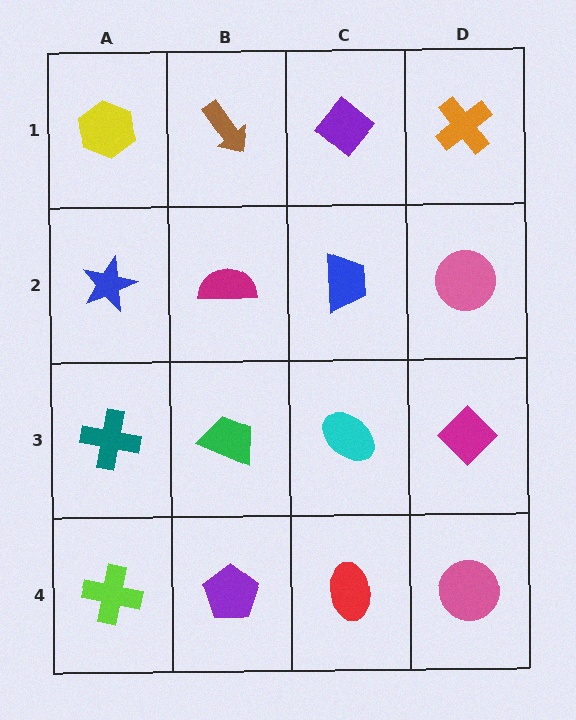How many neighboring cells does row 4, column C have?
3.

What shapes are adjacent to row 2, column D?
An orange cross (row 1, column D), a magenta diamond (row 3, column D), a blue trapezoid (row 2, column C).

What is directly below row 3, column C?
A red ellipse.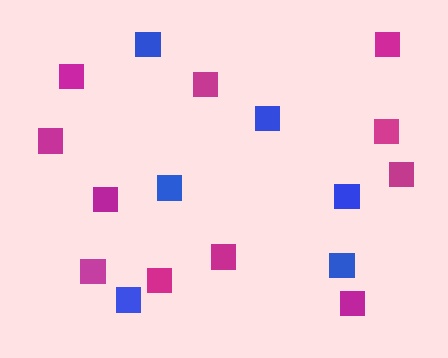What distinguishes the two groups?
There are 2 groups: one group of magenta squares (11) and one group of blue squares (6).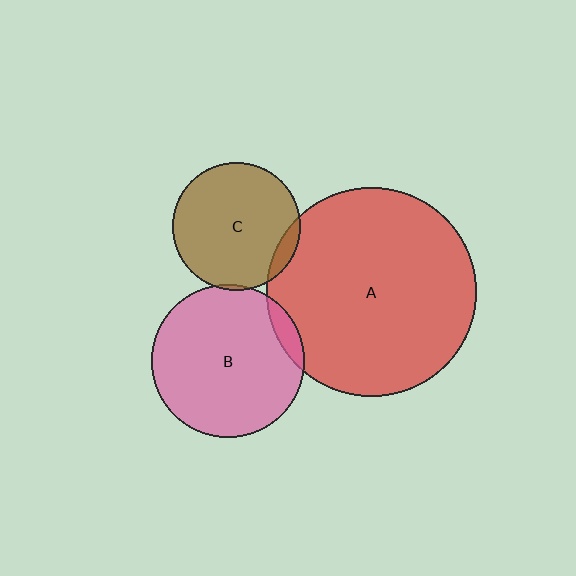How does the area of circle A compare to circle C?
Approximately 2.7 times.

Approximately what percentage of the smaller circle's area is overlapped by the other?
Approximately 5%.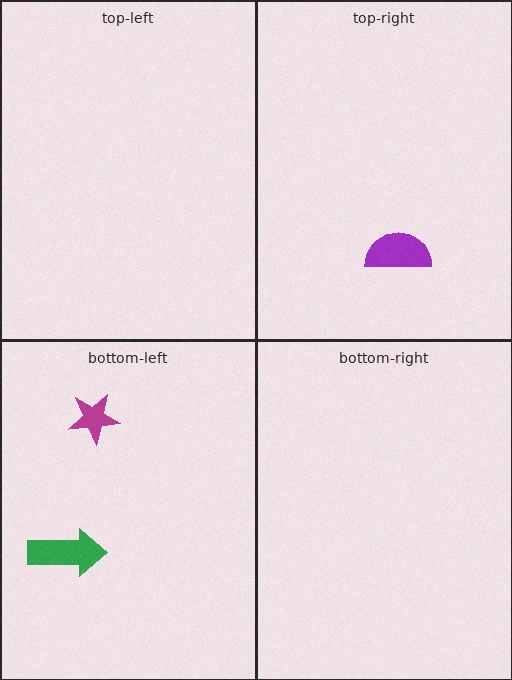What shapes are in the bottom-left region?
The green arrow, the magenta star.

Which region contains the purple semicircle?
The top-right region.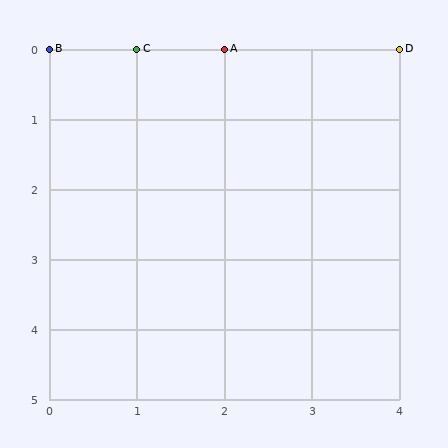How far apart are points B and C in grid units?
Points B and C are 1 column apart.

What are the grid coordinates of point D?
Point D is at grid coordinates (4, 0).